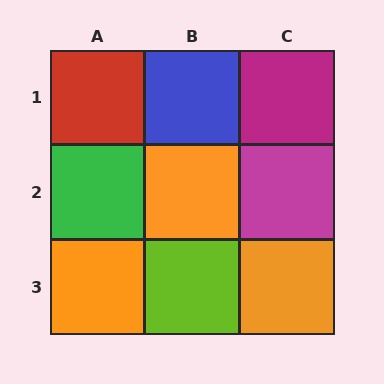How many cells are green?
1 cell is green.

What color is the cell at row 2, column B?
Orange.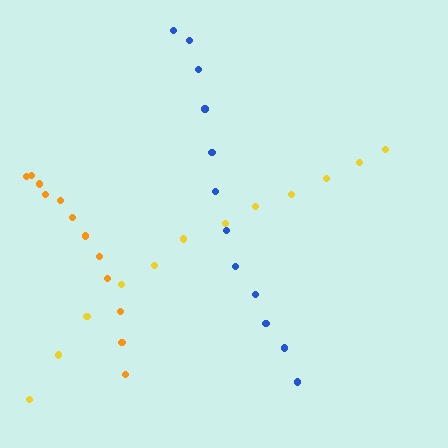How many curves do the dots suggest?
There are 3 distinct paths.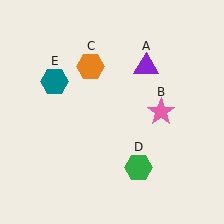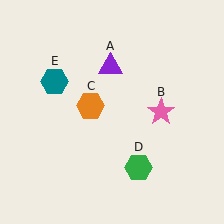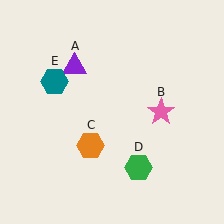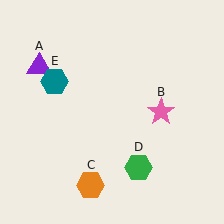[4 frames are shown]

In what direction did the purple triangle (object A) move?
The purple triangle (object A) moved left.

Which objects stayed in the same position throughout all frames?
Pink star (object B) and green hexagon (object D) and teal hexagon (object E) remained stationary.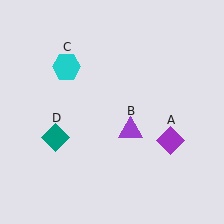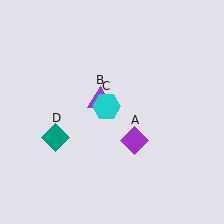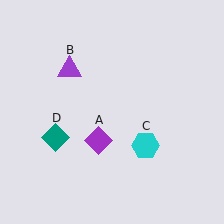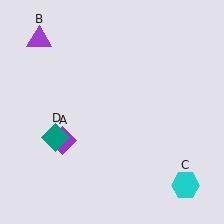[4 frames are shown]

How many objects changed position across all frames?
3 objects changed position: purple diamond (object A), purple triangle (object B), cyan hexagon (object C).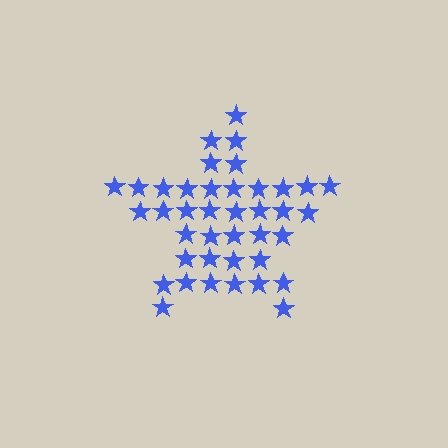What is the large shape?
The large shape is a star.